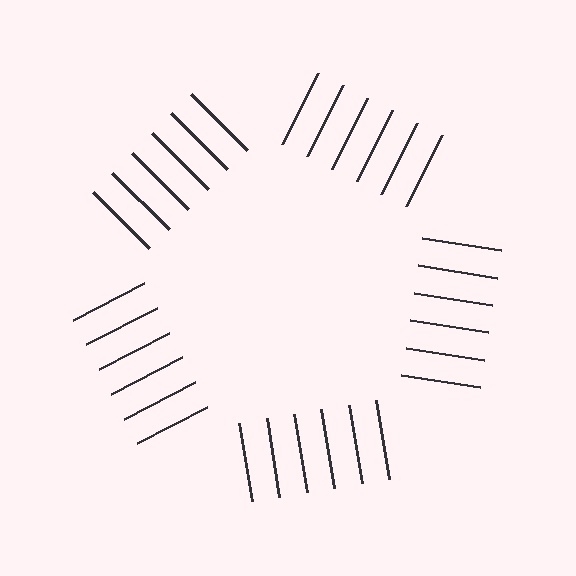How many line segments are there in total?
30 — 6 along each of the 5 edges.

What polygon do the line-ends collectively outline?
An illusory pentagon — the line segments terminate on its edges but no continuous stroke is drawn.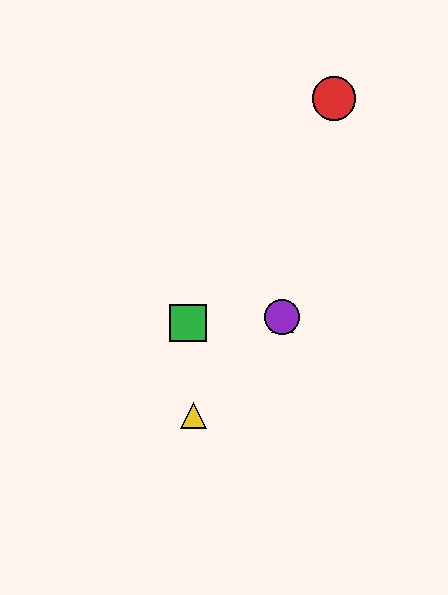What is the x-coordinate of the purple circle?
The purple circle is at x≈282.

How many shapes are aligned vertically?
2 shapes (the blue triangle, the purple circle) are aligned vertically.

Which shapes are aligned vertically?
The blue triangle, the purple circle are aligned vertically.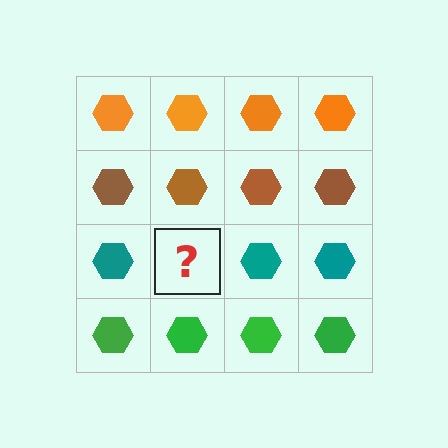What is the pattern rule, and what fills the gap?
The rule is that each row has a consistent color. The gap should be filled with a teal hexagon.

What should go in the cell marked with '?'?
The missing cell should contain a teal hexagon.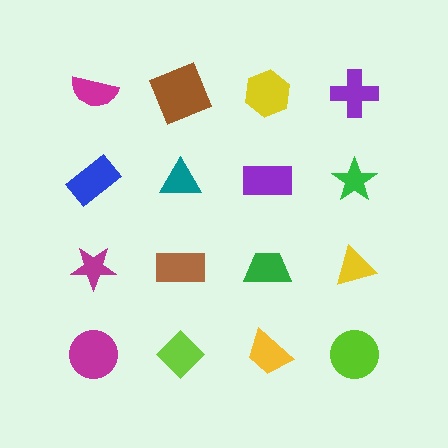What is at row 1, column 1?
A magenta semicircle.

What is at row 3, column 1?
A magenta star.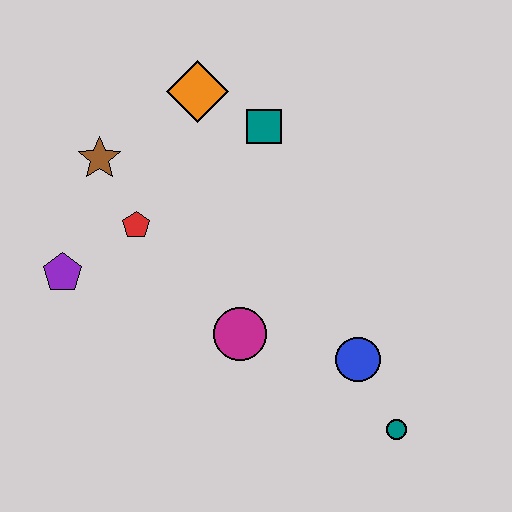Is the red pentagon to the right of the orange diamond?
No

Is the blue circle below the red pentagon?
Yes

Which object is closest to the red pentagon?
The brown star is closest to the red pentagon.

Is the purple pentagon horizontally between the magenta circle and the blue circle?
No